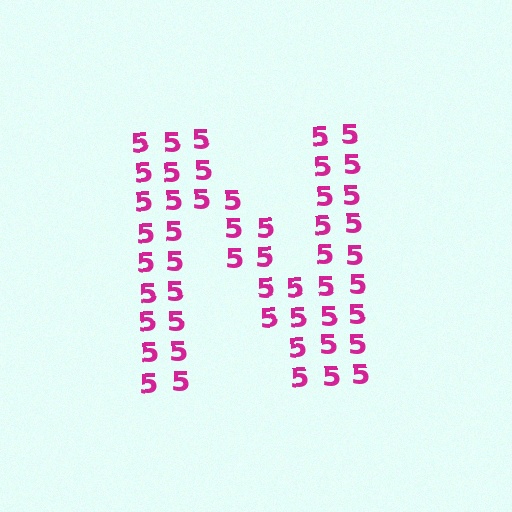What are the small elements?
The small elements are digit 5's.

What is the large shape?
The large shape is the letter N.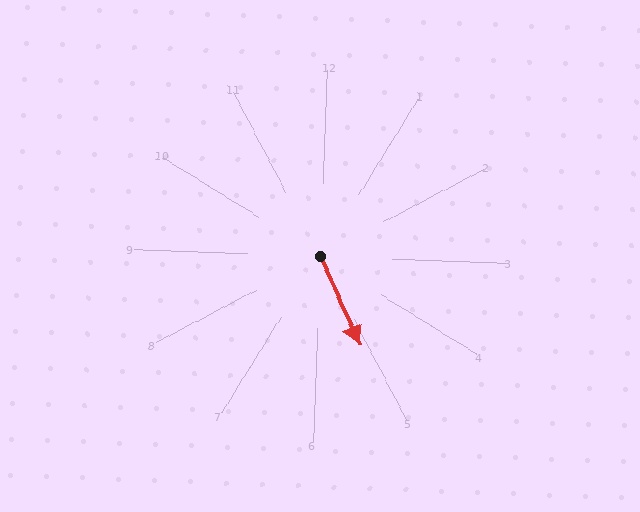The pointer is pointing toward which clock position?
Roughly 5 o'clock.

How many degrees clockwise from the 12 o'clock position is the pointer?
Approximately 154 degrees.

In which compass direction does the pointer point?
Southeast.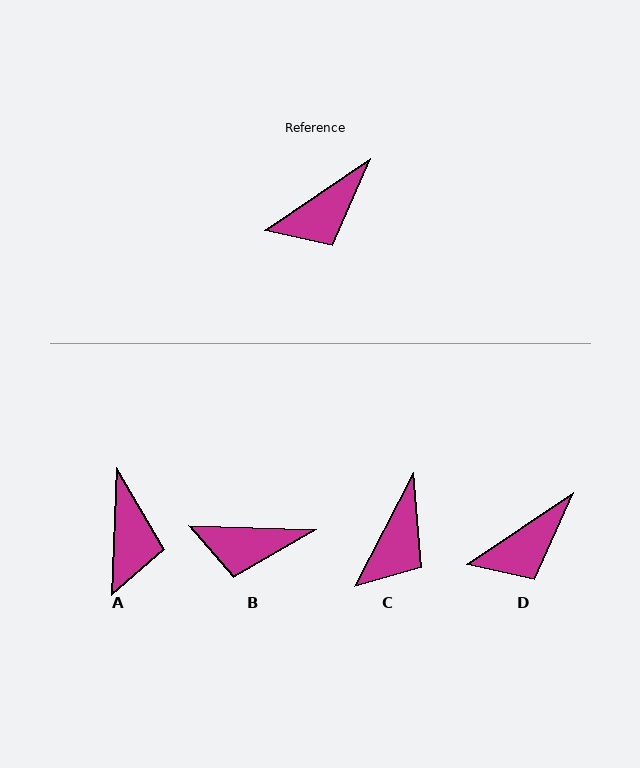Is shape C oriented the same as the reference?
No, it is off by about 29 degrees.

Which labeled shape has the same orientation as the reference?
D.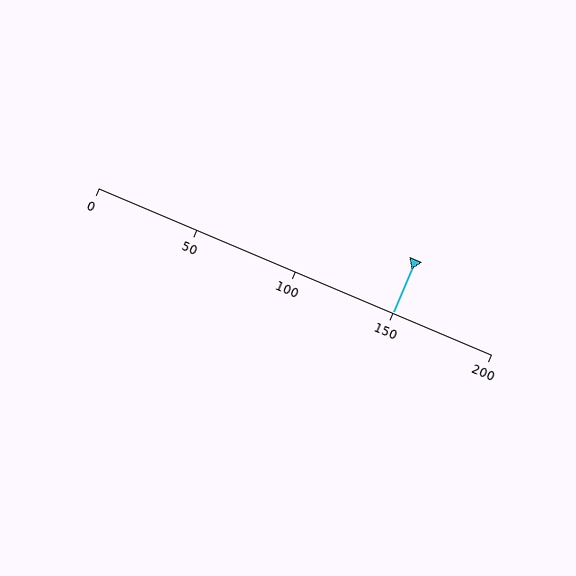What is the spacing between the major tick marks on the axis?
The major ticks are spaced 50 apart.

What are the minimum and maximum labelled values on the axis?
The axis runs from 0 to 200.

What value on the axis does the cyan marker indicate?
The marker indicates approximately 150.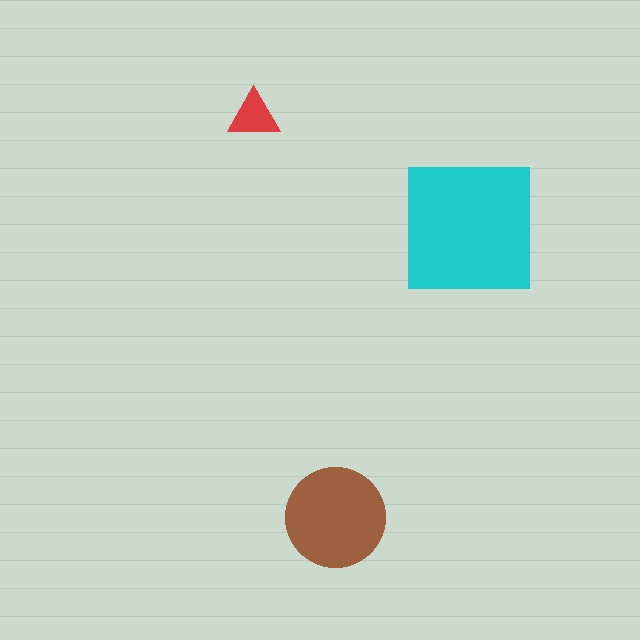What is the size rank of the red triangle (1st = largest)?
3rd.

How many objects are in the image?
There are 3 objects in the image.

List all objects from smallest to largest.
The red triangle, the brown circle, the cyan square.